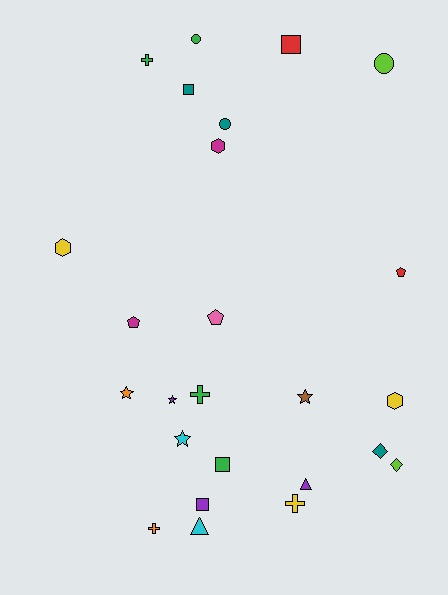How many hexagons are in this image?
There are 3 hexagons.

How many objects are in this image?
There are 25 objects.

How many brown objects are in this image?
There is 1 brown object.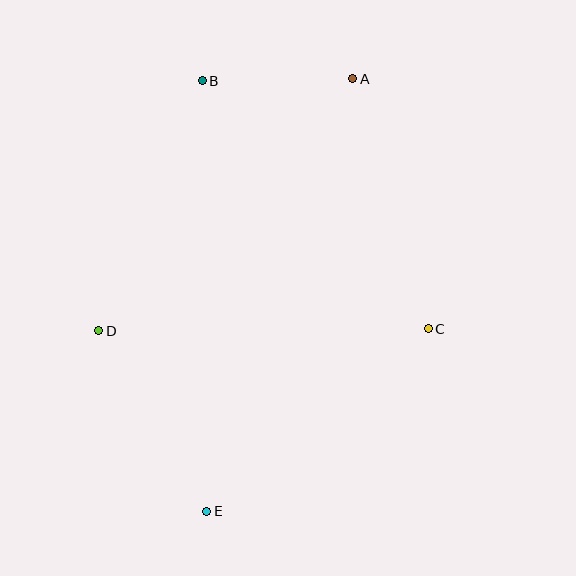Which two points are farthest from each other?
Points A and E are farthest from each other.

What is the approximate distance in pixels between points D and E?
The distance between D and E is approximately 210 pixels.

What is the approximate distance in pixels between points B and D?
The distance between B and D is approximately 270 pixels.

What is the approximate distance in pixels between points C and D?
The distance between C and D is approximately 329 pixels.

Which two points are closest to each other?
Points A and B are closest to each other.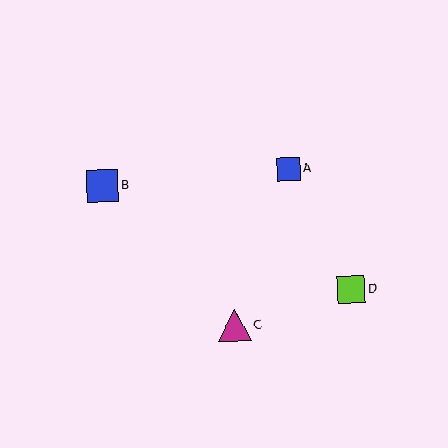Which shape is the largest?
The magenta triangle (labeled C) is the largest.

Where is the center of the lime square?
The center of the lime square is at (351, 290).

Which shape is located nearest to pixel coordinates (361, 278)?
The lime square (labeled D) at (351, 290) is nearest to that location.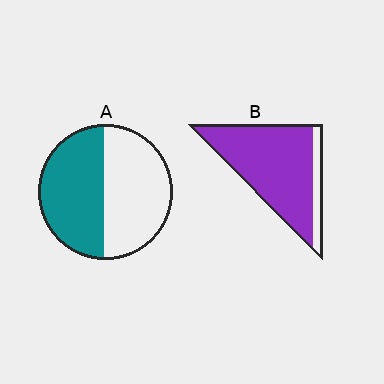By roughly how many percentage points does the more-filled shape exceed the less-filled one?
By roughly 35 percentage points (B over A).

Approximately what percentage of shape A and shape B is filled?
A is approximately 50% and B is approximately 85%.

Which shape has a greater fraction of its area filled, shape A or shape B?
Shape B.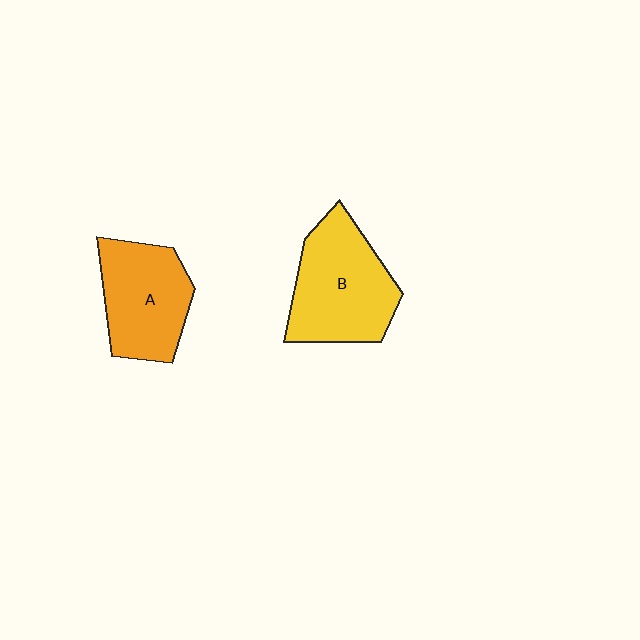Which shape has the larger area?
Shape B (yellow).